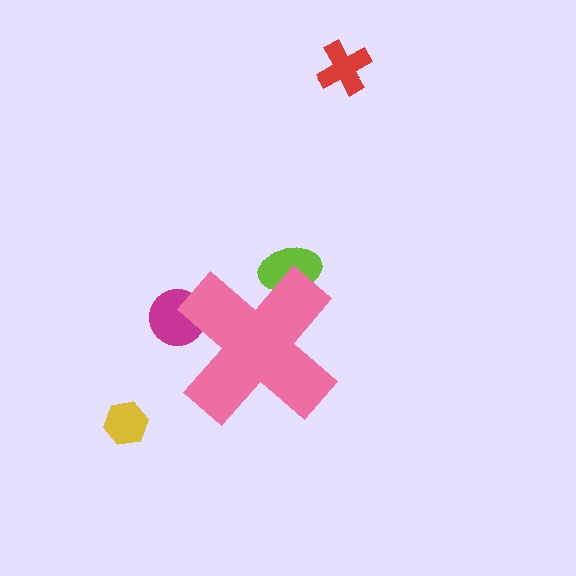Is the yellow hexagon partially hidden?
No, the yellow hexagon is fully visible.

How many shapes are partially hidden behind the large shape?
2 shapes are partially hidden.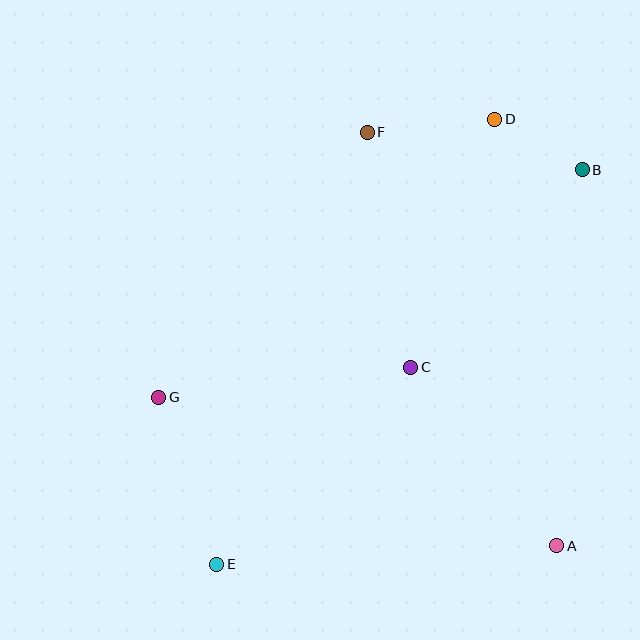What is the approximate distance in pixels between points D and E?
The distance between D and E is approximately 525 pixels.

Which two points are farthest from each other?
Points B and E are farthest from each other.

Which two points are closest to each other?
Points B and D are closest to each other.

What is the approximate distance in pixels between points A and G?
The distance between A and G is approximately 425 pixels.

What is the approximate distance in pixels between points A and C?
The distance between A and C is approximately 231 pixels.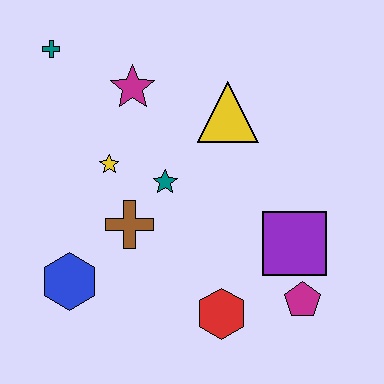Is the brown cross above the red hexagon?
Yes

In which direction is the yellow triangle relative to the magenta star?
The yellow triangle is to the right of the magenta star.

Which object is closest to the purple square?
The magenta pentagon is closest to the purple square.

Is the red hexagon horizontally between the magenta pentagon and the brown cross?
Yes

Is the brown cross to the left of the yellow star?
No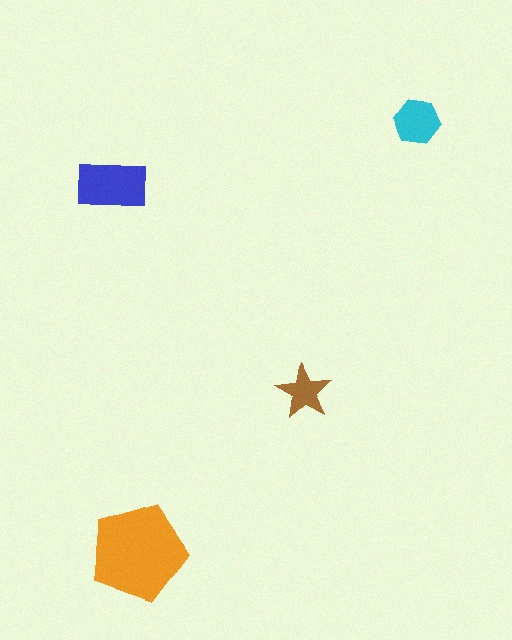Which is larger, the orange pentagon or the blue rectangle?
The orange pentagon.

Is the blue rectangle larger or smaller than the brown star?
Larger.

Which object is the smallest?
The brown star.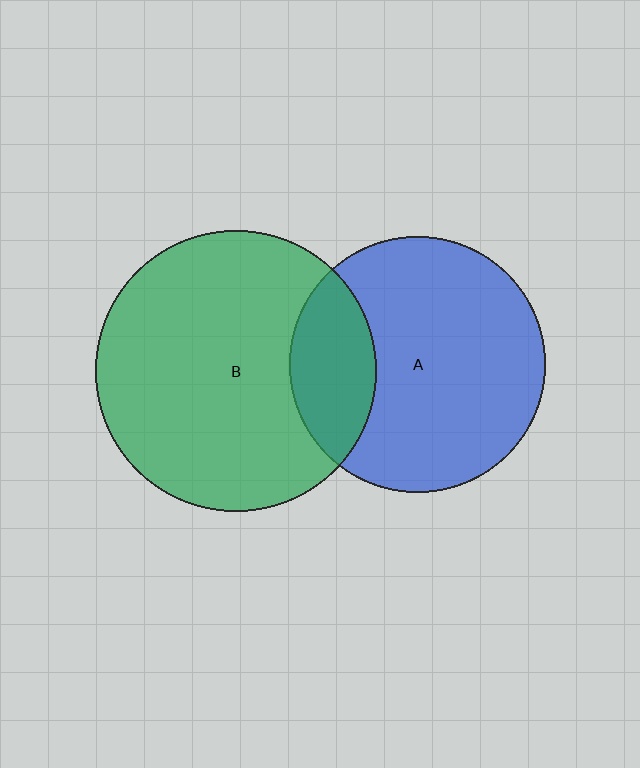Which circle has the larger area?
Circle B (green).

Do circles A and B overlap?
Yes.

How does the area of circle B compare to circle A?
Approximately 1.2 times.